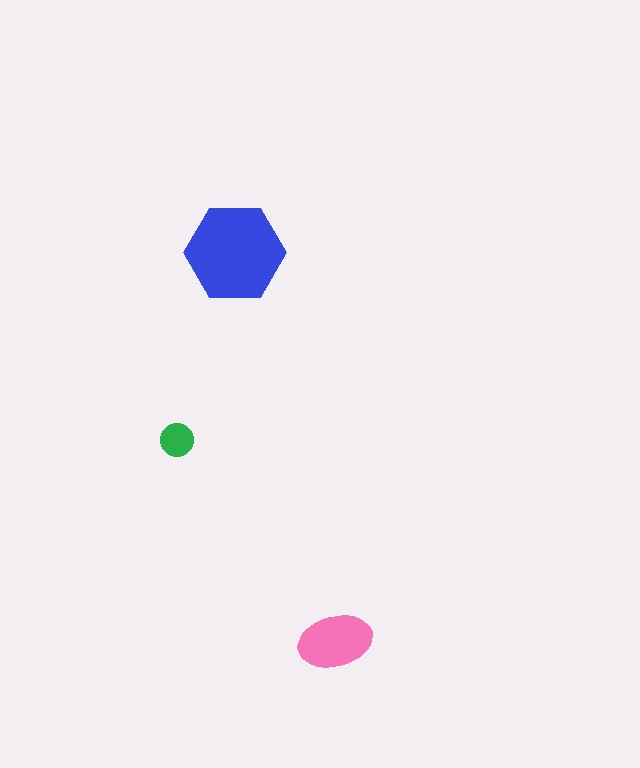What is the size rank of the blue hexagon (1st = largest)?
1st.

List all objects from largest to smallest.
The blue hexagon, the pink ellipse, the green circle.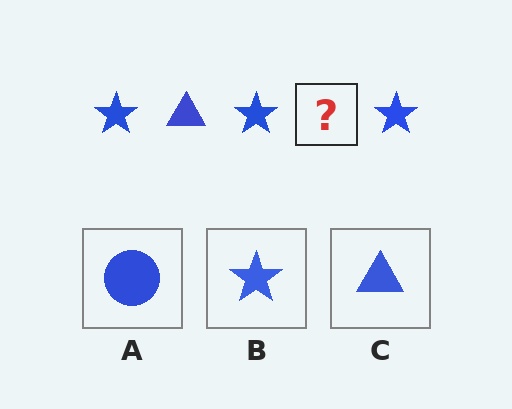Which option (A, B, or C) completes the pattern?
C.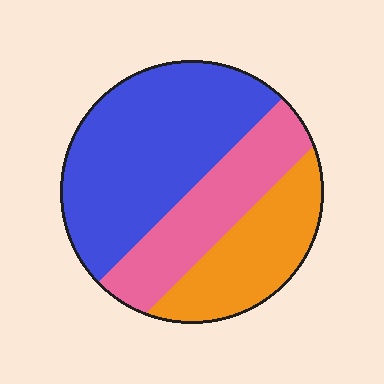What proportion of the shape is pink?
Pink takes up about one quarter (1/4) of the shape.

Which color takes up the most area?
Blue, at roughly 50%.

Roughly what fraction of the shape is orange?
Orange covers 25% of the shape.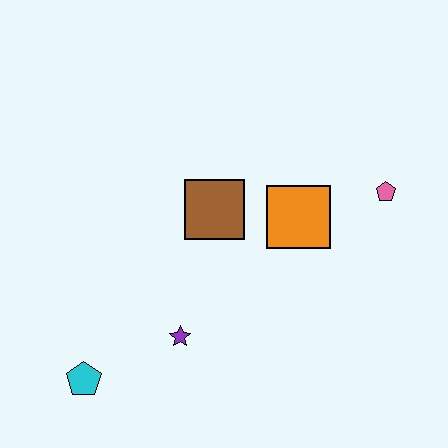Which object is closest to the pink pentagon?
The orange square is closest to the pink pentagon.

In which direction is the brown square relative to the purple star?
The brown square is above the purple star.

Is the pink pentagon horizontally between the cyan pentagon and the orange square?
No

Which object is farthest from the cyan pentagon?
The pink pentagon is farthest from the cyan pentagon.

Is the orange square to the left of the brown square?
No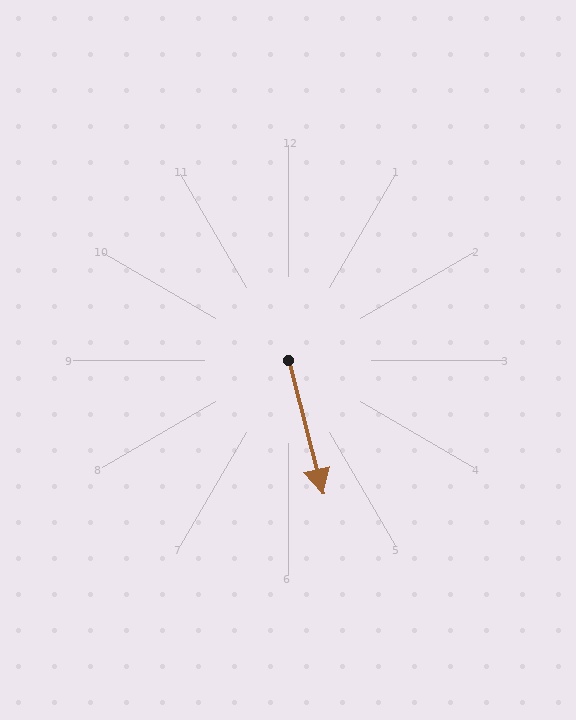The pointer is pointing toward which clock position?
Roughly 6 o'clock.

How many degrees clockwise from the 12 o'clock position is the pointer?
Approximately 165 degrees.